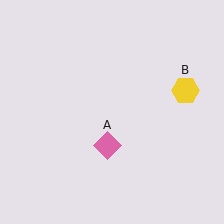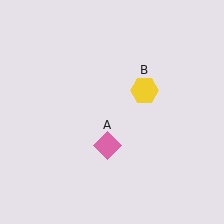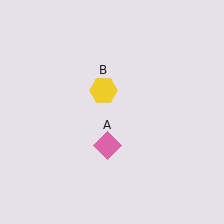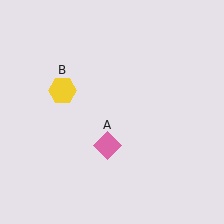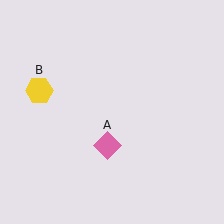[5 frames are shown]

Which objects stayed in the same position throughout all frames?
Pink diamond (object A) remained stationary.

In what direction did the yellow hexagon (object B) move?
The yellow hexagon (object B) moved left.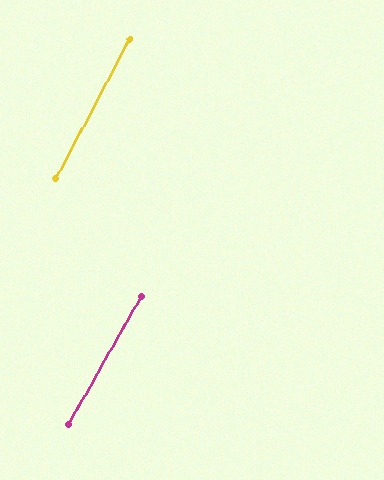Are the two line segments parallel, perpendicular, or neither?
Parallel — their directions differ by only 1.7°.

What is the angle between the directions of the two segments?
Approximately 2 degrees.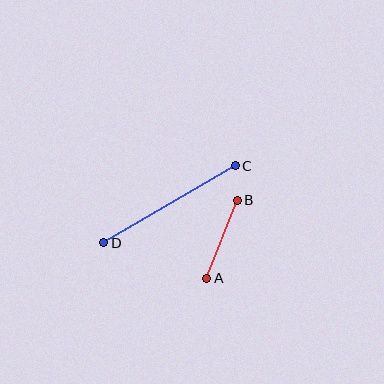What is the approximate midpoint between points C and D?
The midpoint is at approximately (170, 204) pixels.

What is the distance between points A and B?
The distance is approximately 84 pixels.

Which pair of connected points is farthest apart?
Points C and D are farthest apart.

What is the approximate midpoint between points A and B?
The midpoint is at approximately (222, 239) pixels.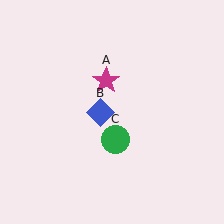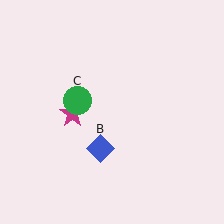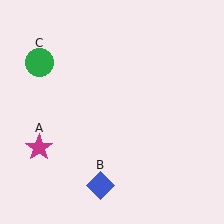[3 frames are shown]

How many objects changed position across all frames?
3 objects changed position: magenta star (object A), blue diamond (object B), green circle (object C).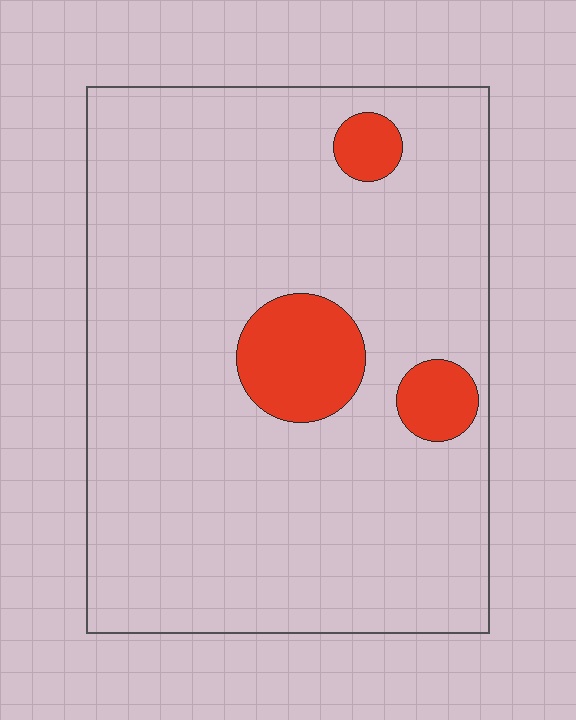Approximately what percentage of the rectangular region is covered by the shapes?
Approximately 10%.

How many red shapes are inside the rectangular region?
3.